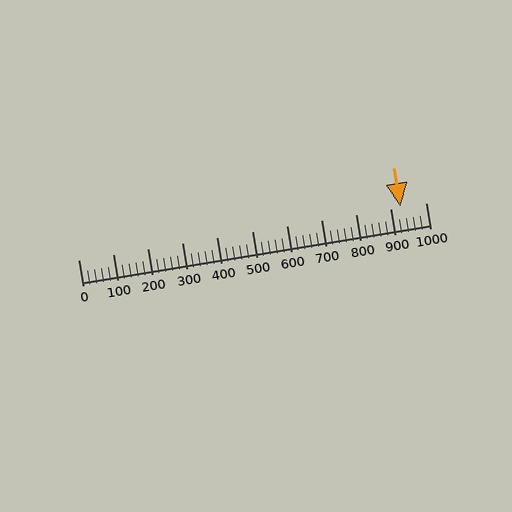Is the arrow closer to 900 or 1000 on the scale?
The arrow is closer to 900.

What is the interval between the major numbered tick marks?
The major tick marks are spaced 100 units apart.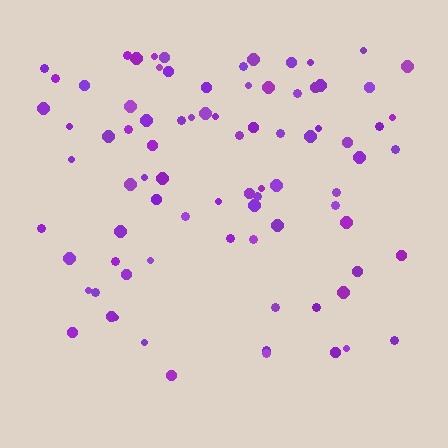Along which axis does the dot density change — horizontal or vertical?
Vertical.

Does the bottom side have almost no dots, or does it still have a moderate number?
Still a moderate number, just noticeably fewer than the top.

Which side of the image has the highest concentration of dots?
The top.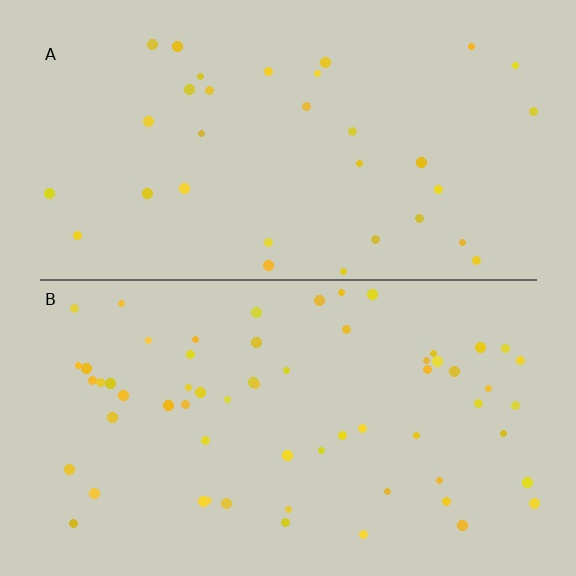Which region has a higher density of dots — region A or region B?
B (the bottom).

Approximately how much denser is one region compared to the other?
Approximately 1.9× — region B over region A.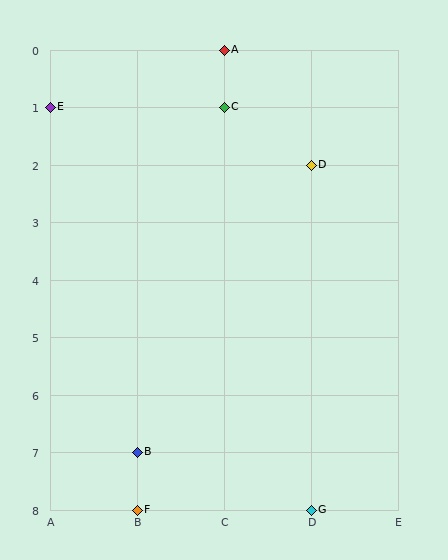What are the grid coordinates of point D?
Point D is at grid coordinates (D, 2).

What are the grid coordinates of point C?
Point C is at grid coordinates (C, 1).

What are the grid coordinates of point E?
Point E is at grid coordinates (A, 1).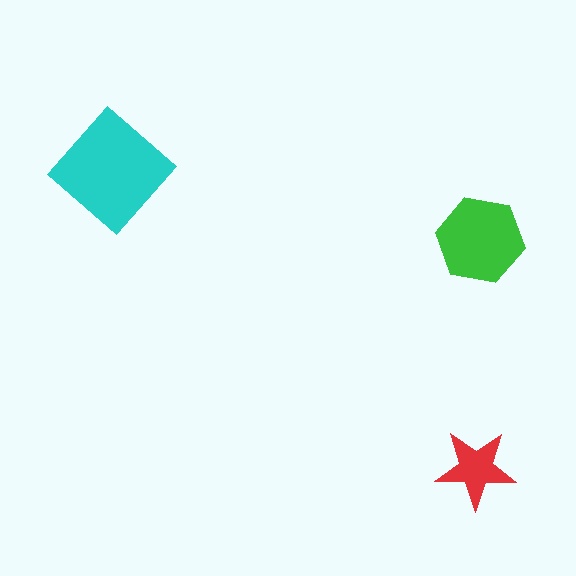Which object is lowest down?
The red star is bottommost.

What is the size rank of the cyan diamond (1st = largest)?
1st.